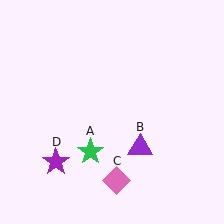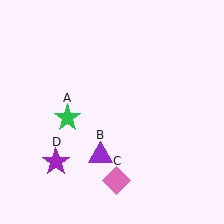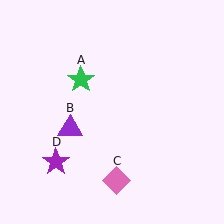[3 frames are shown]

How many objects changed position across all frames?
2 objects changed position: green star (object A), purple triangle (object B).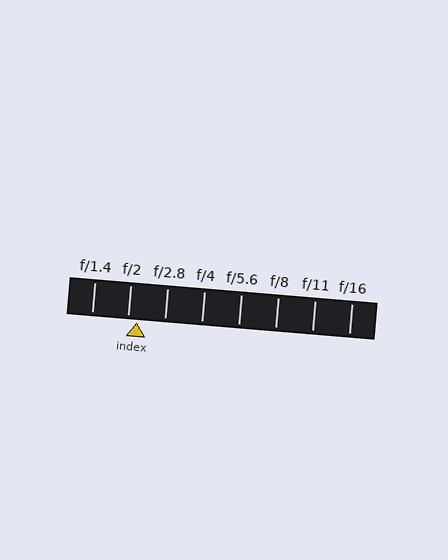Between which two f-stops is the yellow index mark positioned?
The index mark is between f/2 and f/2.8.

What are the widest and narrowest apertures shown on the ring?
The widest aperture shown is f/1.4 and the narrowest is f/16.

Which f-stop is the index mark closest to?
The index mark is closest to f/2.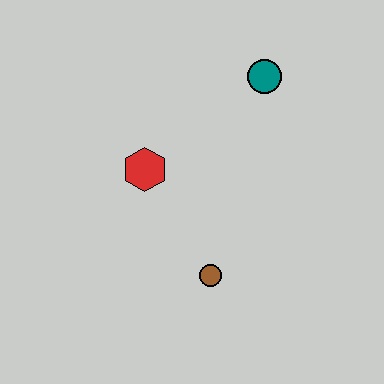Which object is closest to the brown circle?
The red hexagon is closest to the brown circle.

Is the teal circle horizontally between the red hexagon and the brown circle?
No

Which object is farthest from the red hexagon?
The teal circle is farthest from the red hexagon.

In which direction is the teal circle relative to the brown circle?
The teal circle is above the brown circle.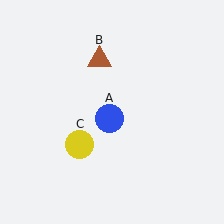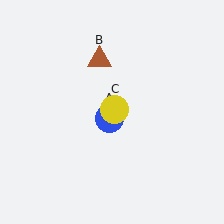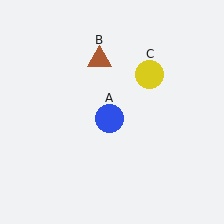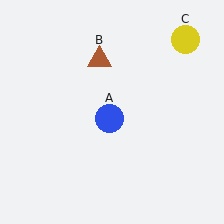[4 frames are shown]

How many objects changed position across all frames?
1 object changed position: yellow circle (object C).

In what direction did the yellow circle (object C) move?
The yellow circle (object C) moved up and to the right.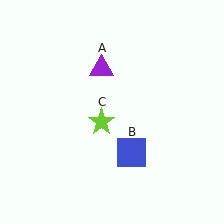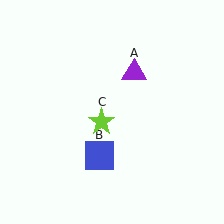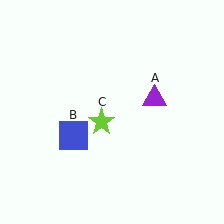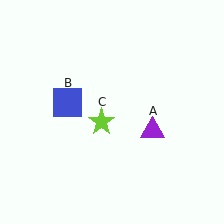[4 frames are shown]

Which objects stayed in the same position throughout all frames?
Lime star (object C) remained stationary.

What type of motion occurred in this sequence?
The purple triangle (object A), blue square (object B) rotated clockwise around the center of the scene.